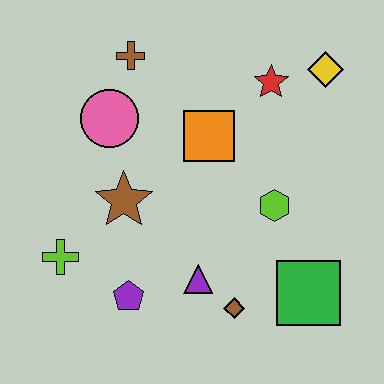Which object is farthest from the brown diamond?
The brown cross is farthest from the brown diamond.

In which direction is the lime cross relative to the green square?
The lime cross is to the left of the green square.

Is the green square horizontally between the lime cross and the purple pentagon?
No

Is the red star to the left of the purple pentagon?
No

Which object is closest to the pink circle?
The brown cross is closest to the pink circle.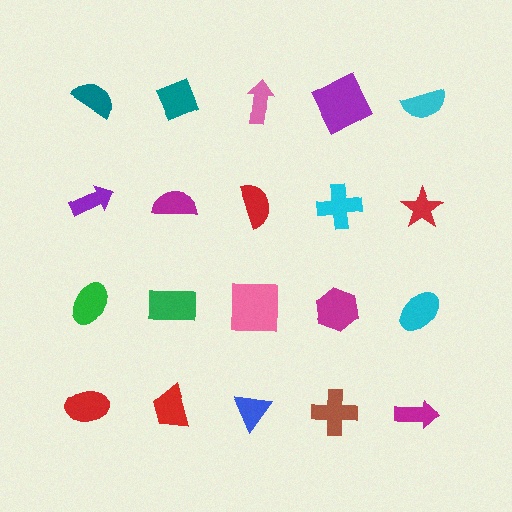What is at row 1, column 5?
A cyan semicircle.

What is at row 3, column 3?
A pink square.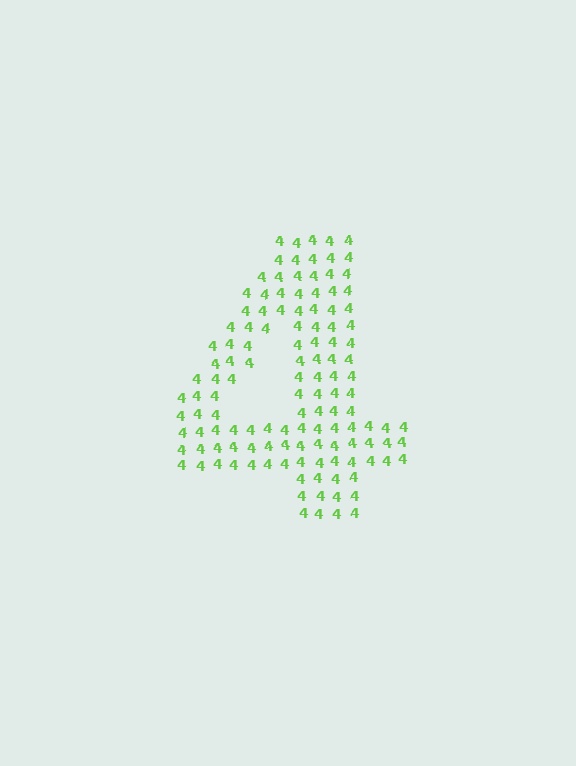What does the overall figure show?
The overall figure shows the digit 4.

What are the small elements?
The small elements are digit 4's.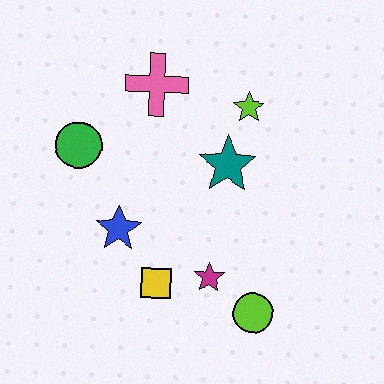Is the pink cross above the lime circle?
Yes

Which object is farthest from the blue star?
The lime star is farthest from the blue star.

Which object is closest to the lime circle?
The magenta star is closest to the lime circle.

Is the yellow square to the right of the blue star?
Yes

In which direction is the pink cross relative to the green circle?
The pink cross is to the right of the green circle.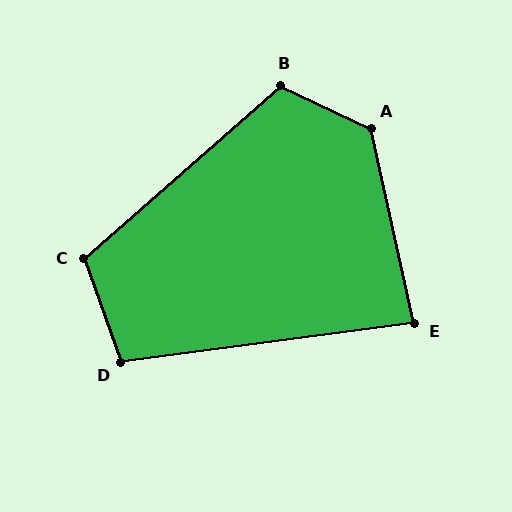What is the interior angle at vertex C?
Approximately 112 degrees (obtuse).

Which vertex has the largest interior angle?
A, at approximately 128 degrees.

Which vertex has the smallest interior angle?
E, at approximately 85 degrees.